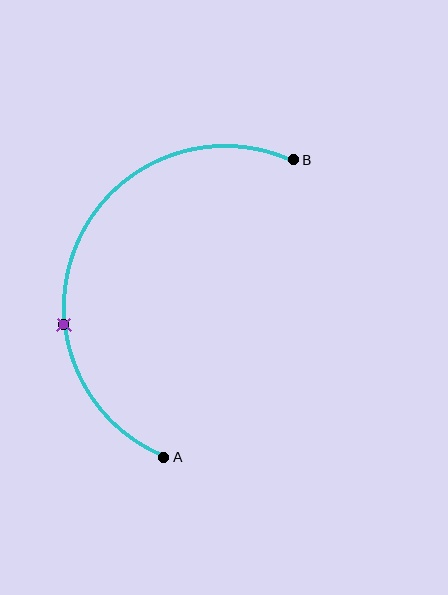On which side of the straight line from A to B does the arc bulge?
The arc bulges to the left of the straight line connecting A and B.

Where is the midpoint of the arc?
The arc midpoint is the point on the curve farthest from the straight line joining A and B. It sits to the left of that line.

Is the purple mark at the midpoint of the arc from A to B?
No. The purple mark lies on the arc but is closer to endpoint A. The arc midpoint would be at the point on the curve equidistant along the arc from both A and B.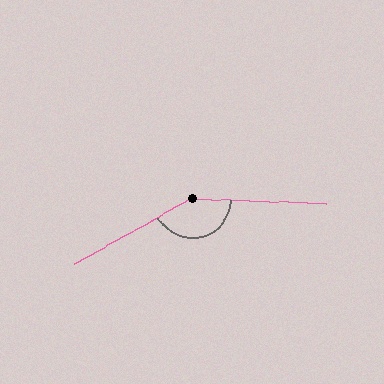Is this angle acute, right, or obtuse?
It is obtuse.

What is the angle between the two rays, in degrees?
Approximately 149 degrees.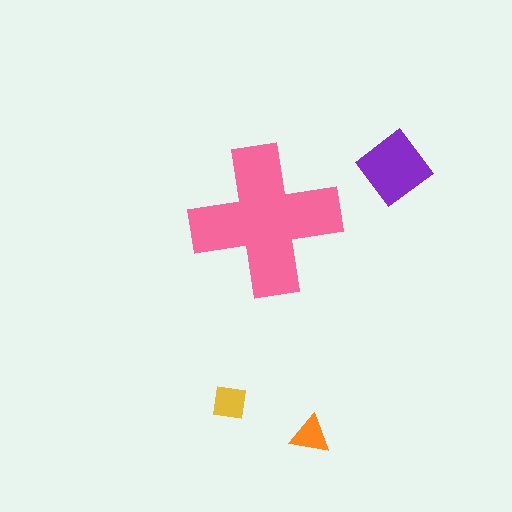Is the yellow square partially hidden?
No, the yellow square is fully visible.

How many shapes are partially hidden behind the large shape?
0 shapes are partially hidden.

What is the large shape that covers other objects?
A pink cross.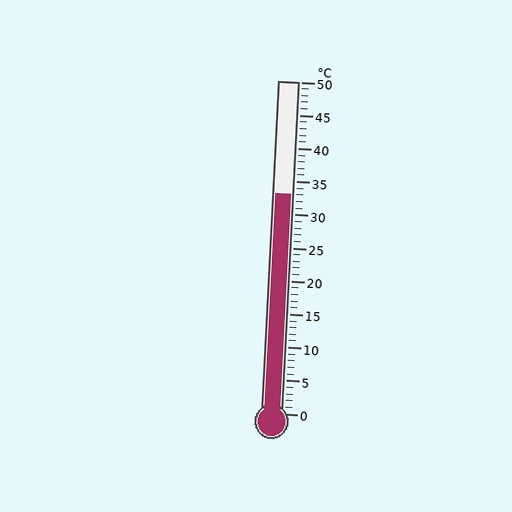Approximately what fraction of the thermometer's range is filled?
The thermometer is filled to approximately 65% of its range.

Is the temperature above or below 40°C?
The temperature is below 40°C.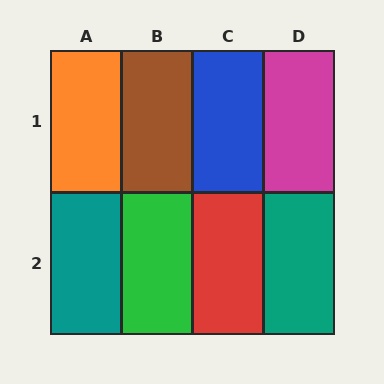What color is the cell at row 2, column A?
Teal.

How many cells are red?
1 cell is red.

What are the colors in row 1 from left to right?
Orange, brown, blue, magenta.